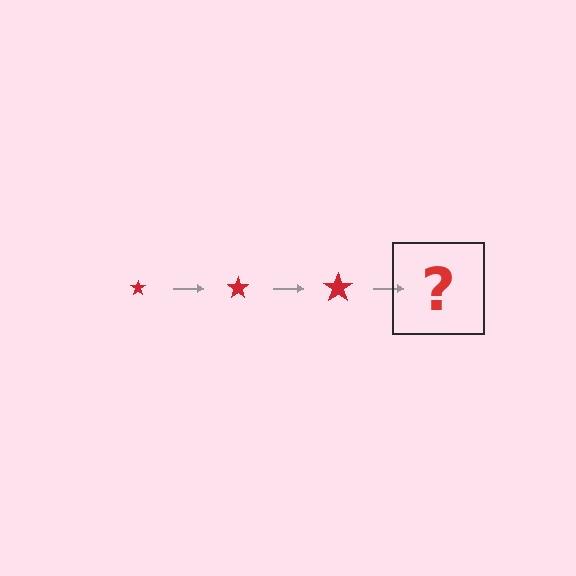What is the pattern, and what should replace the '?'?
The pattern is that the star gets progressively larger each step. The '?' should be a red star, larger than the previous one.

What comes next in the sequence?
The next element should be a red star, larger than the previous one.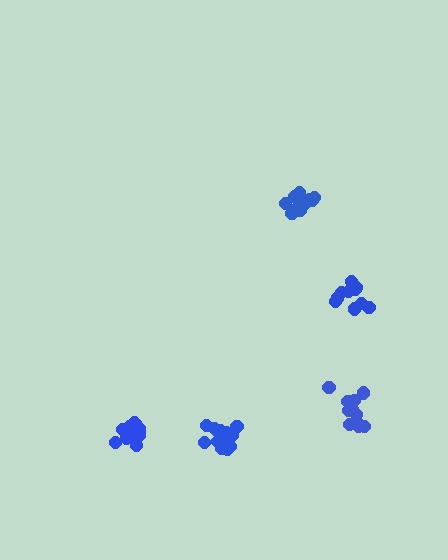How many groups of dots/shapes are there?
There are 5 groups.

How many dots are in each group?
Group 1: 14 dots, Group 2: 14 dots, Group 3: 11 dots, Group 4: 13 dots, Group 5: 10 dots (62 total).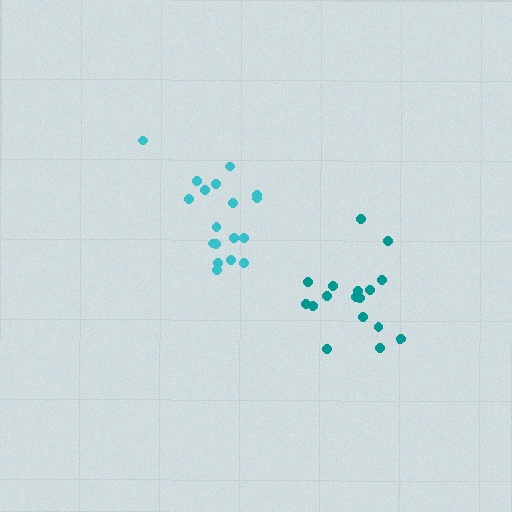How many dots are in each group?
Group 1: 17 dots, Group 2: 18 dots (35 total).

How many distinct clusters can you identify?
There are 2 distinct clusters.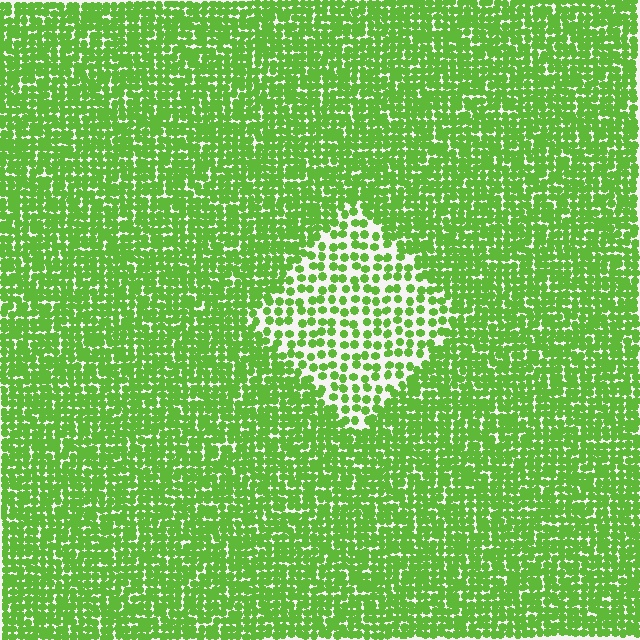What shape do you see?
I see a diamond.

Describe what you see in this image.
The image contains small lime elements arranged at two different densities. A diamond-shaped region is visible where the elements are less densely packed than the surrounding area.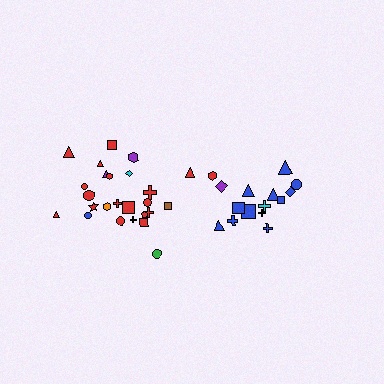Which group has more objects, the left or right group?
The left group.